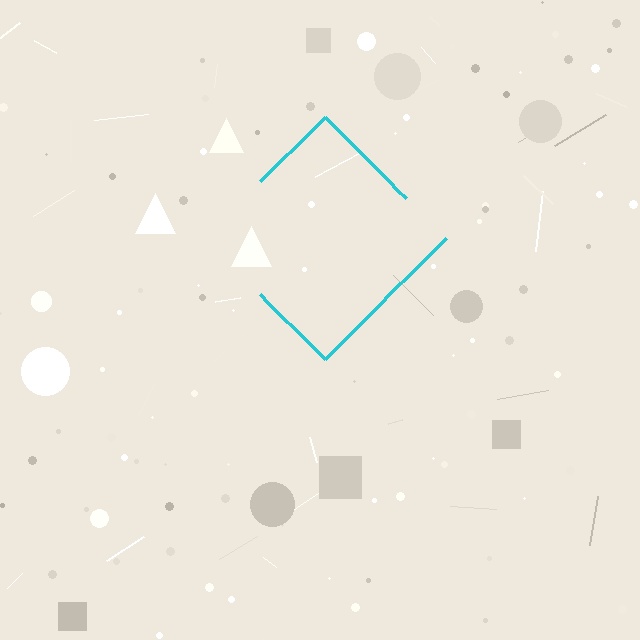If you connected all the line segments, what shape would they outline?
They would outline a diamond.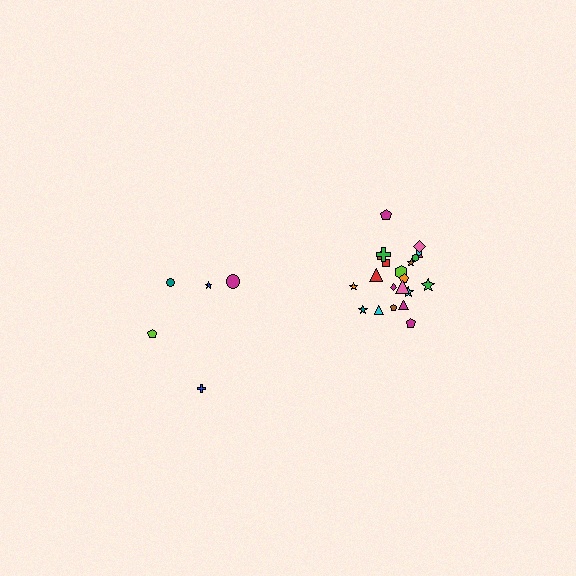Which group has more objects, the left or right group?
The right group.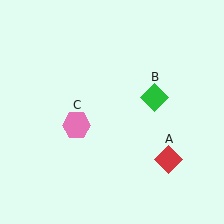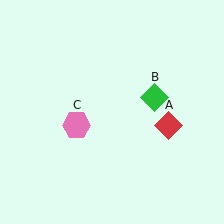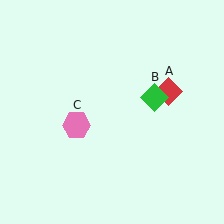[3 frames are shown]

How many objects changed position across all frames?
1 object changed position: red diamond (object A).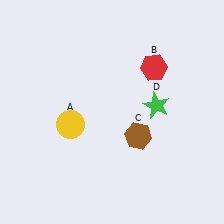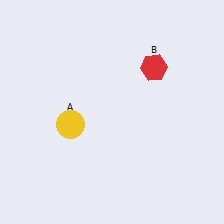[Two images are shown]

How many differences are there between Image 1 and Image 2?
There are 2 differences between the two images.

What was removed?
The brown hexagon (C), the green star (D) were removed in Image 2.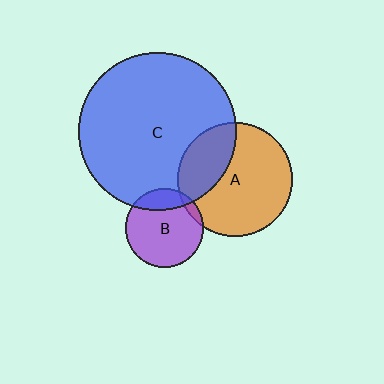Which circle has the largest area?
Circle C (blue).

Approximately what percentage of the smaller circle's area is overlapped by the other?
Approximately 20%.